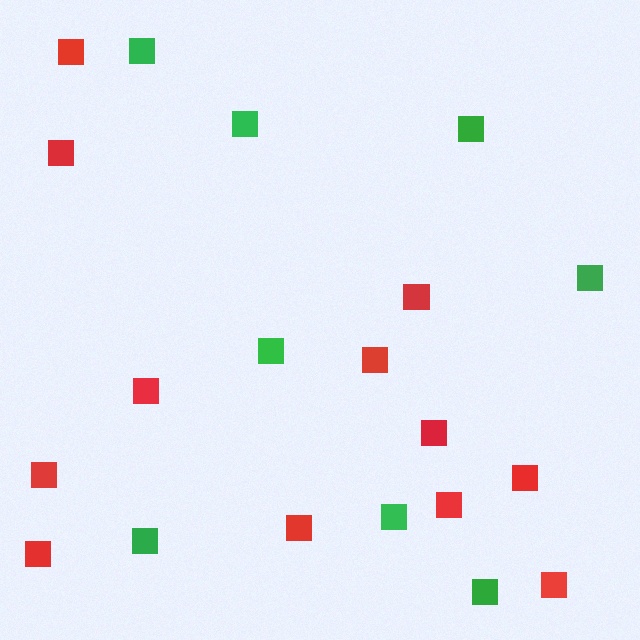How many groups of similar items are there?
There are 2 groups: one group of red squares (12) and one group of green squares (8).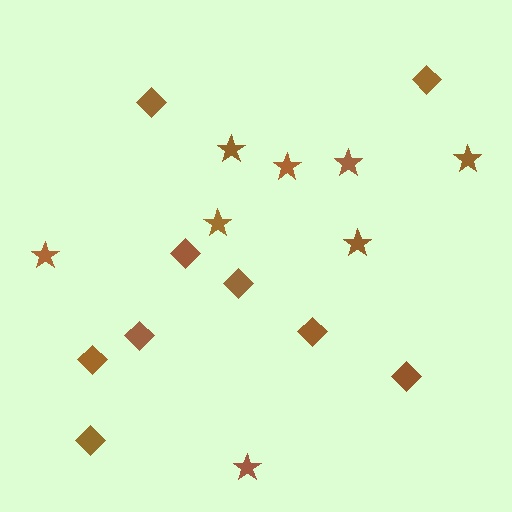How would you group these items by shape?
There are 2 groups: one group of stars (8) and one group of diamonds (9).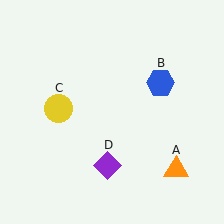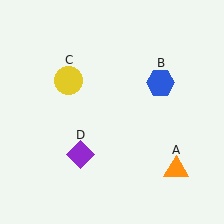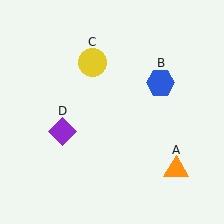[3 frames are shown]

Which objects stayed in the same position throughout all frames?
Orange triangle (object A) and blue hexagon (object B) remained stationary.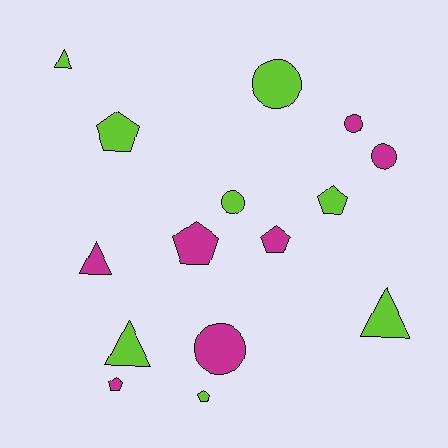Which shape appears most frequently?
Pentagon, with 6 objects.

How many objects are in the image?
There are 15 objects.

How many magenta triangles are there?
There is 1 magenta triangle.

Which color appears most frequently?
Lime, with 8 objects.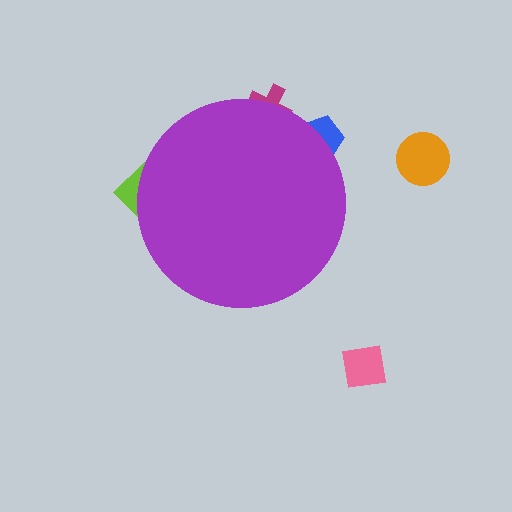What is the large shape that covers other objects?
A purple circle.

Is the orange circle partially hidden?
No, the orange circle is fully visible.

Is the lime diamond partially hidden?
Yes, the lime diamond is partially hidden behind the purple circle.